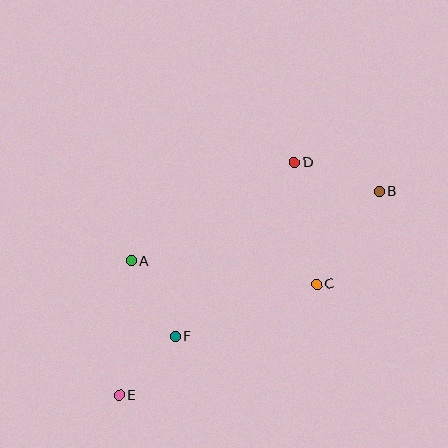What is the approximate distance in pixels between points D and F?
The distance between D and F is approximately 211 pixels.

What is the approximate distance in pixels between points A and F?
The distance between A and F is approximately 87 pixels.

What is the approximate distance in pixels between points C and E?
The distance between C and E is approximately 226 pixels.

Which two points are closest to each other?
Points E and F are closest to each other.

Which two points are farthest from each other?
Points B and E are farthest from each other.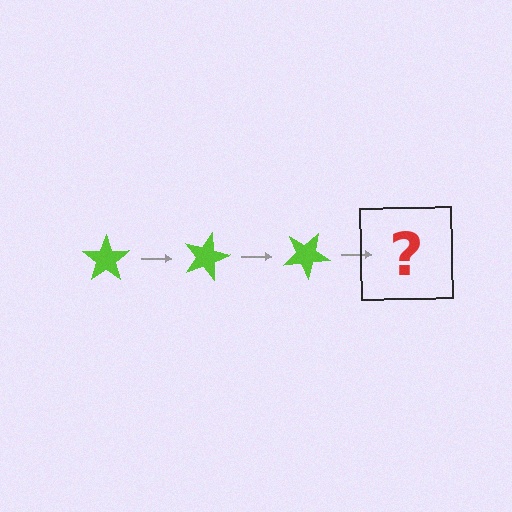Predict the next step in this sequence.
The next step is a lime star rotated 45 degrees.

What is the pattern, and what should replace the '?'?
The pattern is that the star rotates 15 degrees each step. The '?' should be a lime star rotated 45 degrees.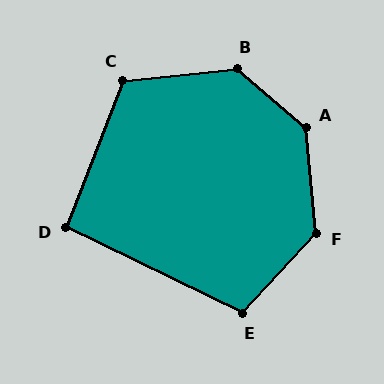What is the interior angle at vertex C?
Approximately 117 degrees (obtuse).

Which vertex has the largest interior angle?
A, at approximately 136 degrees.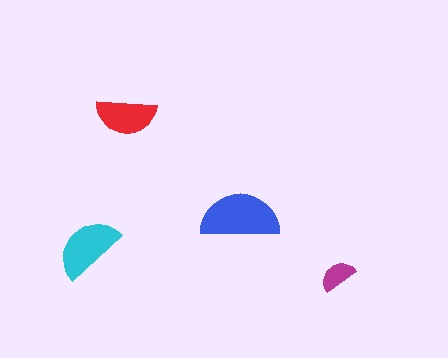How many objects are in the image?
There are 4 objects in the image.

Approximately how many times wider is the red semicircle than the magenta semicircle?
About 1.5 times wider.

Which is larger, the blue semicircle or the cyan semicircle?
The blue one.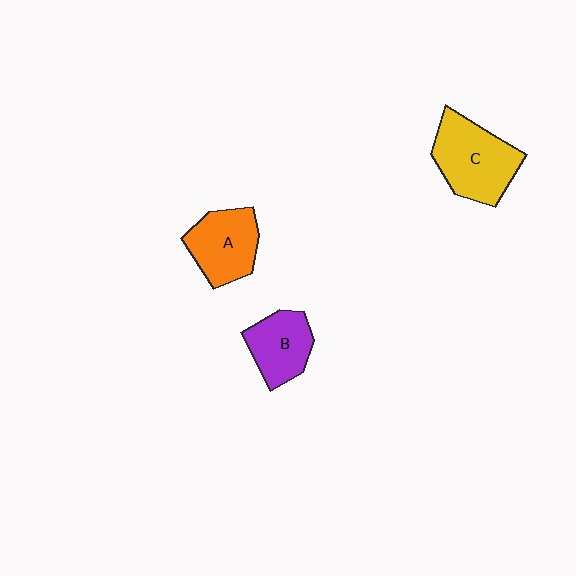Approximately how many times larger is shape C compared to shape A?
Approximately 1.3 times.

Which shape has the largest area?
Shape C (yellow).